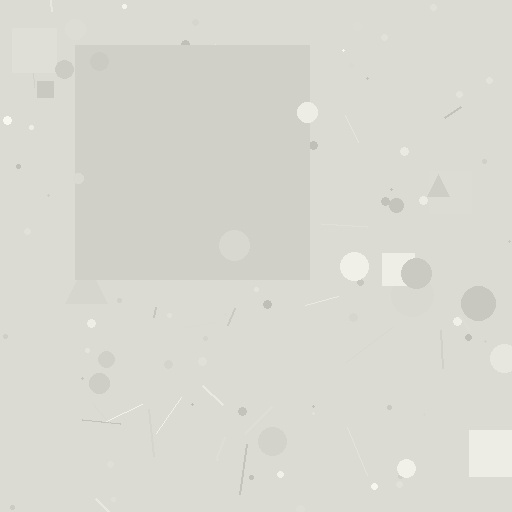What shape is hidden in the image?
A square is hidden in the image.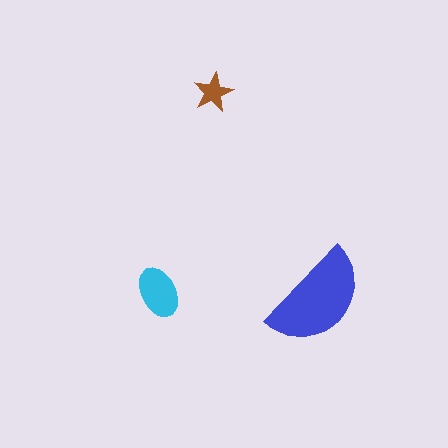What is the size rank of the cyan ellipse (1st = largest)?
2nd.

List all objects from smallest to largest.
The brown star, the cyan ellipse, the blue semicircle.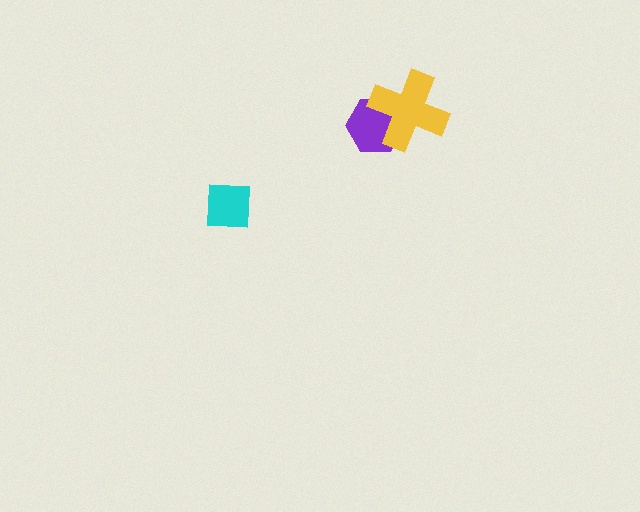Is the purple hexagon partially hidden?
Yes, it is partially covered by another shape.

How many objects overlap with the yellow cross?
1 object overlaps with the yellow cross.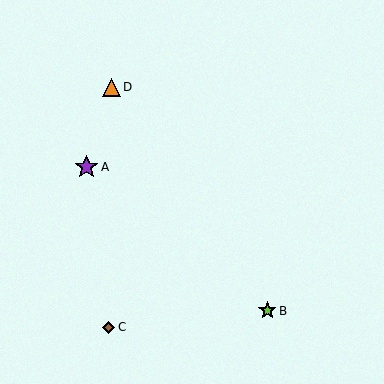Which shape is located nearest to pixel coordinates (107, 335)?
The brown diamond (labeled C) at (108, 327) is nearest to that location.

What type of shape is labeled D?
Shape D is an orange triangle.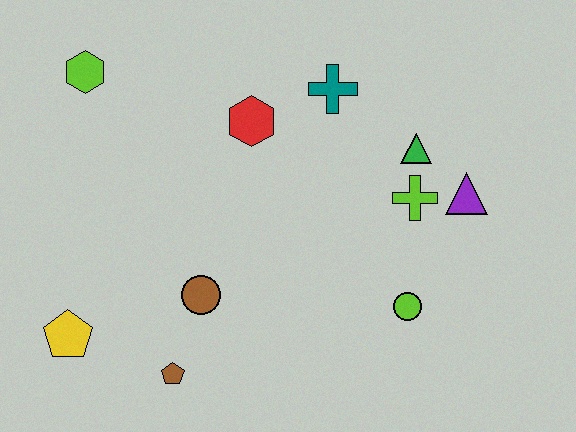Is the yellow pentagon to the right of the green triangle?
No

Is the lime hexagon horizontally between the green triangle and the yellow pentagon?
Yes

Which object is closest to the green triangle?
The lime cross is closest to the green triangle.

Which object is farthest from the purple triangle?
The yellow pentagon is farthest from the purple triangle.